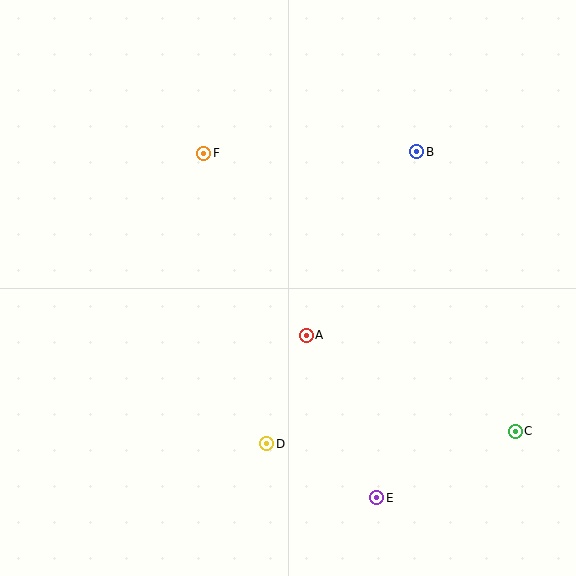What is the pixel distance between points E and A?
The distance between E and A is 177 pixels.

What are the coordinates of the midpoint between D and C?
The midpoint between D and C is at (391, 438).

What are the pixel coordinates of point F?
Point F is at (204, 153).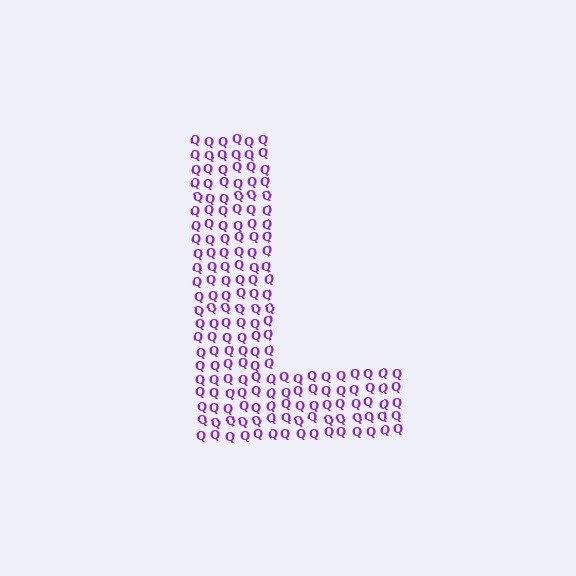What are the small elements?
The small elements are letter Q's.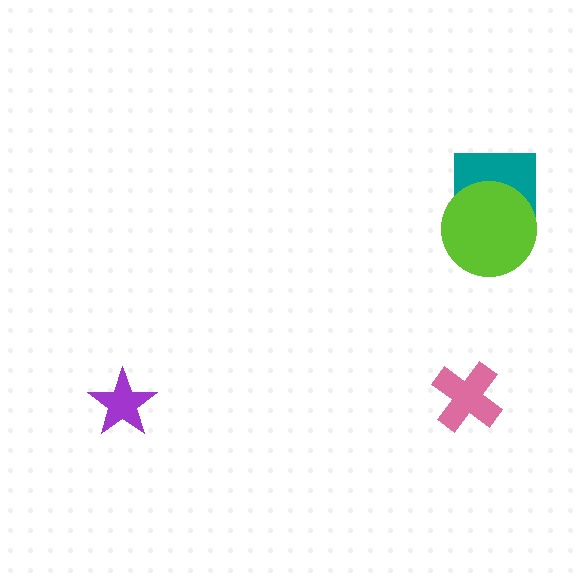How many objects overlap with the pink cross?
0 objects overlap with the pink cross.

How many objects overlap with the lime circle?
1 object overlaps with the lime circle.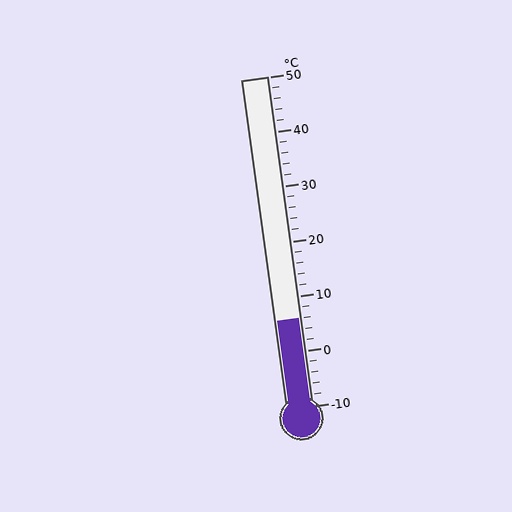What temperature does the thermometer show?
The thermometer shows approximately 6°C.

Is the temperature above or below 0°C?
The temperature is above 0°C.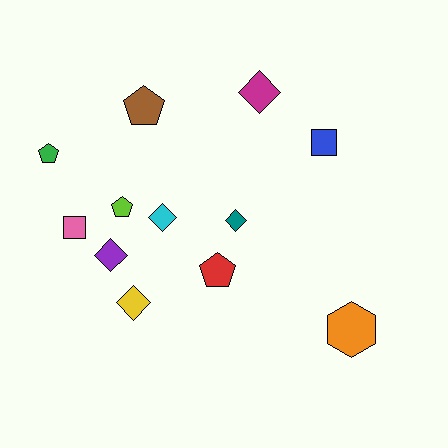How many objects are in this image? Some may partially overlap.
There are 12 objects.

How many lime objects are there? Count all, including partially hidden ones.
There is 1 lime object.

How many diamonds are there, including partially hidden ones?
There are 5 diamonds.